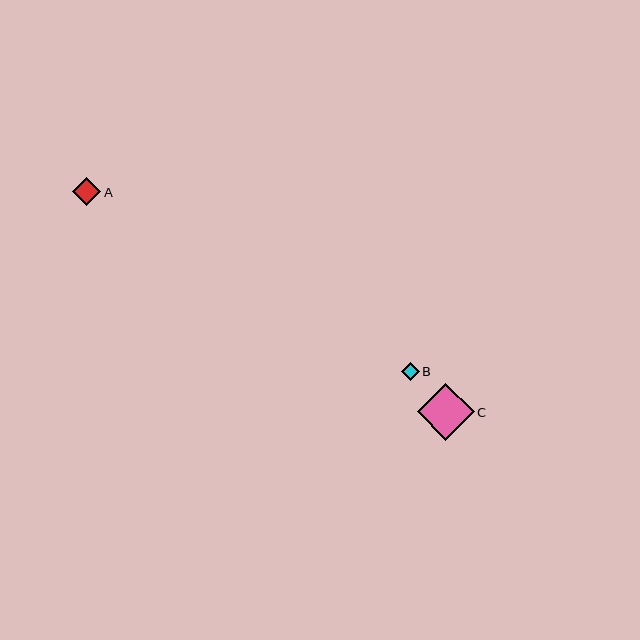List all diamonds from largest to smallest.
From largest to smallest: C, A, B.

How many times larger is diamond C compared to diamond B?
Diamond C is approximately 3.2 times the size of diamond B.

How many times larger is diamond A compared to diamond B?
Diamond A is approximately 1.6 times the size of diamond B.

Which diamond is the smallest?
Diamond B is the smallest with a size of approximately 18 pixels.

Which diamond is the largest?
Diamond C is the largest with a size of approximately 57 pixels.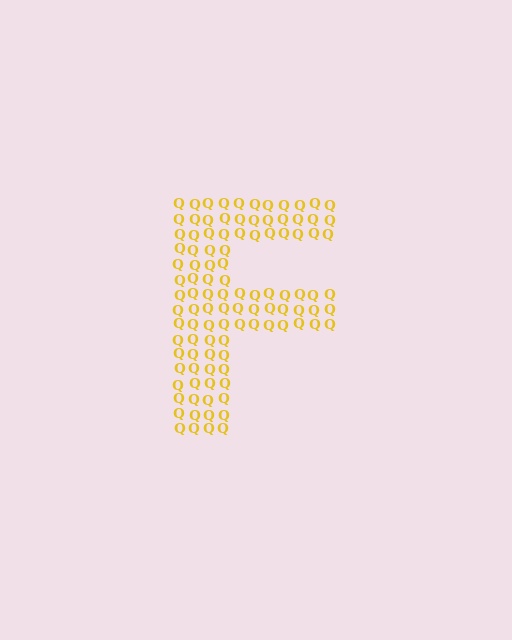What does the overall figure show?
The overall figure shows the letter F.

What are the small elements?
The small elements are letter Q's.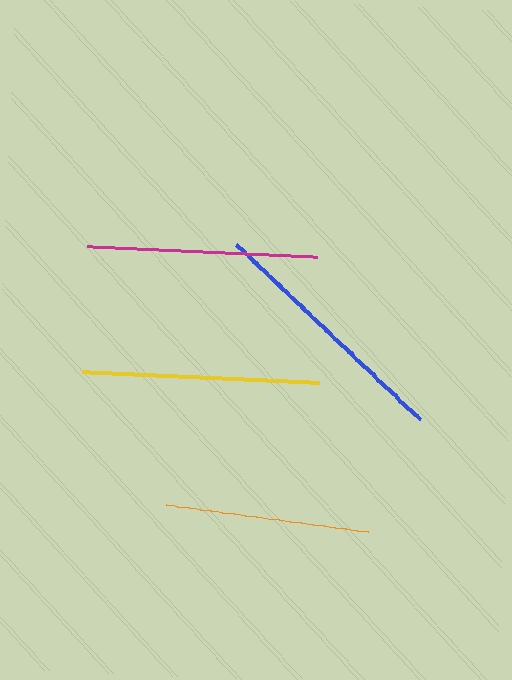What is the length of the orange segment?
The orange segment is approximately 204 pixels long.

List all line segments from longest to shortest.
From longest to shortest: blue, yellow, magenta, orange.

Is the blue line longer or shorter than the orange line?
The blue line is longer than the orange line.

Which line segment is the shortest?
The orange line is the shortest at approximately 204 pixels.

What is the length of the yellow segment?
The yellow segment is approximately 238 pixels long.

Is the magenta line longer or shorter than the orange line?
The magenta line is longer than the orange line.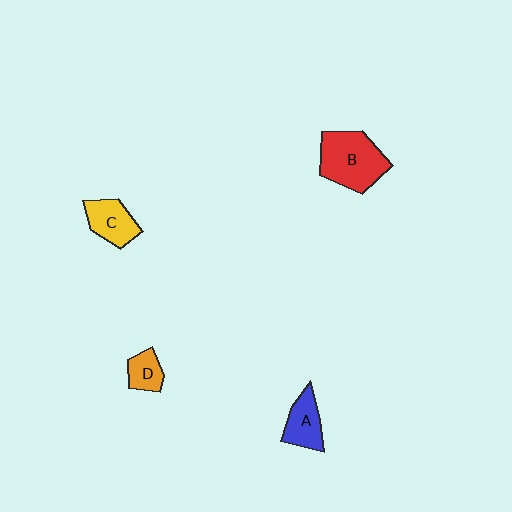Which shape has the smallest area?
Shape D (orange).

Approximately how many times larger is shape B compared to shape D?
Approximately 2.7 times.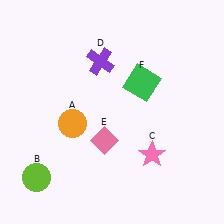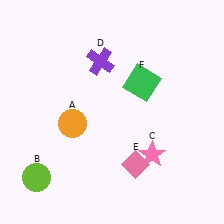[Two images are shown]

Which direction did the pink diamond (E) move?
The pink diamond (E) moved right.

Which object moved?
The pink diamond (E) moved right.